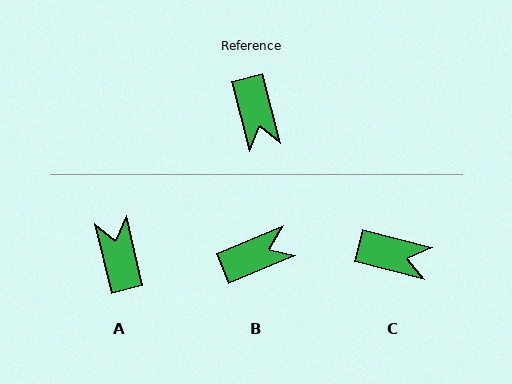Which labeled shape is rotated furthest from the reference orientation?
A, about 178 degrees away.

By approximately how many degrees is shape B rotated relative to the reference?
Approximately 98 degrees counter-clockwise.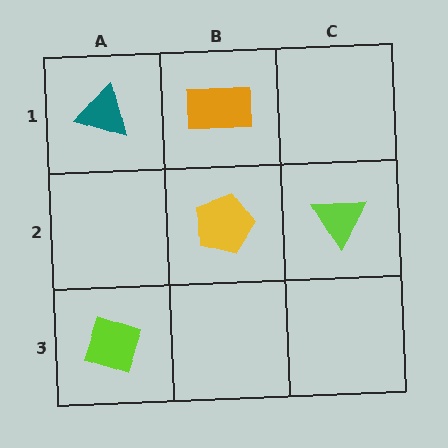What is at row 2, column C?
A lime triangle.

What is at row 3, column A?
A lime diamond.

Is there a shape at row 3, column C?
No, that cell is empty.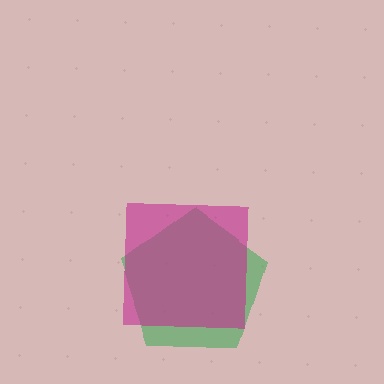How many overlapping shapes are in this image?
There are 2 overlapping shapes in the image.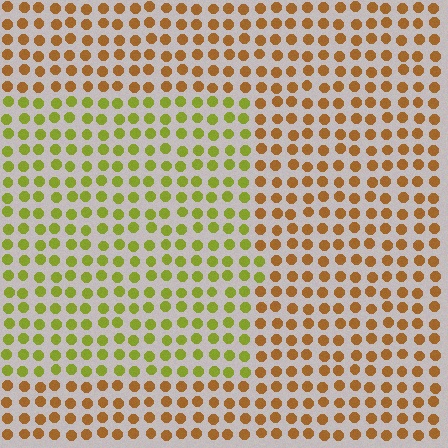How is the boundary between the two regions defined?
The boundary is defined purely by a slight shift in hue (about 45 degrees). Spacing, size, and orientation are identical on both sides.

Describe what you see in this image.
The image is filled with small brown elements in a uniform arrangement. A rectangle-shaped region is visible where the elements are tinted to a slightly different hue, forming a subtle color boundary.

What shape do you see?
I see a rectangle.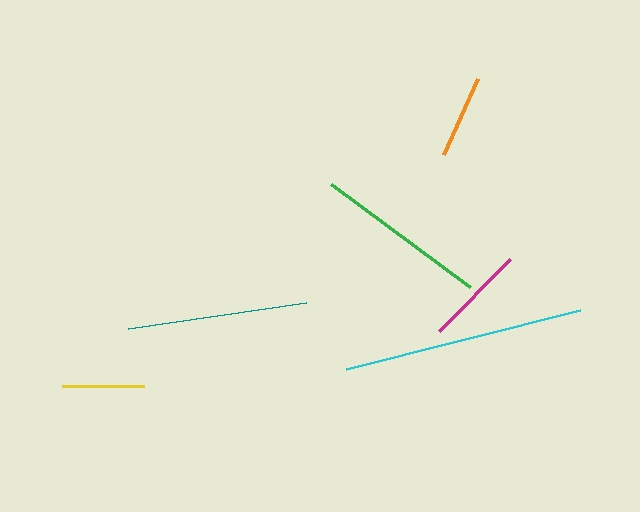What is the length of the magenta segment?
The magenta segment is approximately 101 pixels long.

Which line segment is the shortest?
The yellow line is the shortest at approximately 81 pixels.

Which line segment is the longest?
The cyan line is the longest at approximately 241 pixels.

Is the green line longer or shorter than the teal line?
The teal line is longer than the green line.